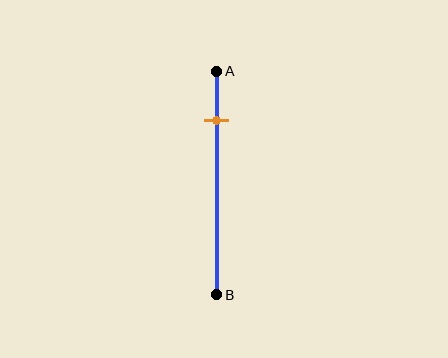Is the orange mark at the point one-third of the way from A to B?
No, the mark is at about 20% from A, not at the 33% one-third point.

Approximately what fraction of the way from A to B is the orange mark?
The orange mark is approximately 20% of the way from A to B.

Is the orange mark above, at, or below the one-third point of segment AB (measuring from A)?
The orange mark is above the one-third point of segment AB.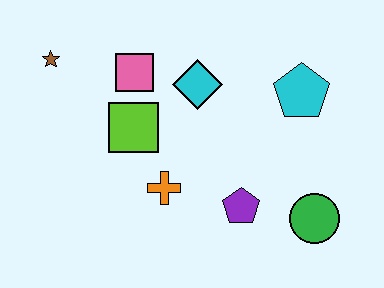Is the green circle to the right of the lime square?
Yes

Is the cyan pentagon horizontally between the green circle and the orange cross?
Yes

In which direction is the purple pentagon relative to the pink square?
The purple pentagon is below the pink square.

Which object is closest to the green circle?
The purple pentagon is closest to the green circle.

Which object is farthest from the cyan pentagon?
The brown star is farthest from the cyan pentagon.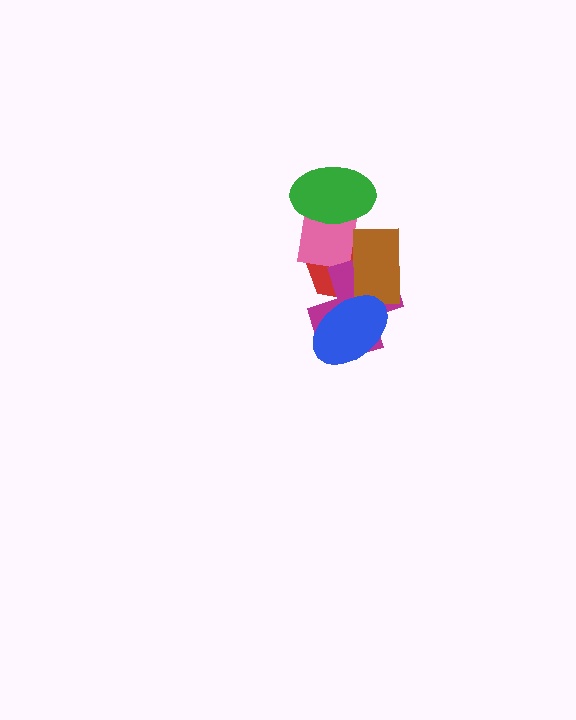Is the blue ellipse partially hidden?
No, no other shape covers it.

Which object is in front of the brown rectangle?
The blue ellipse is in front of the brown rectangle.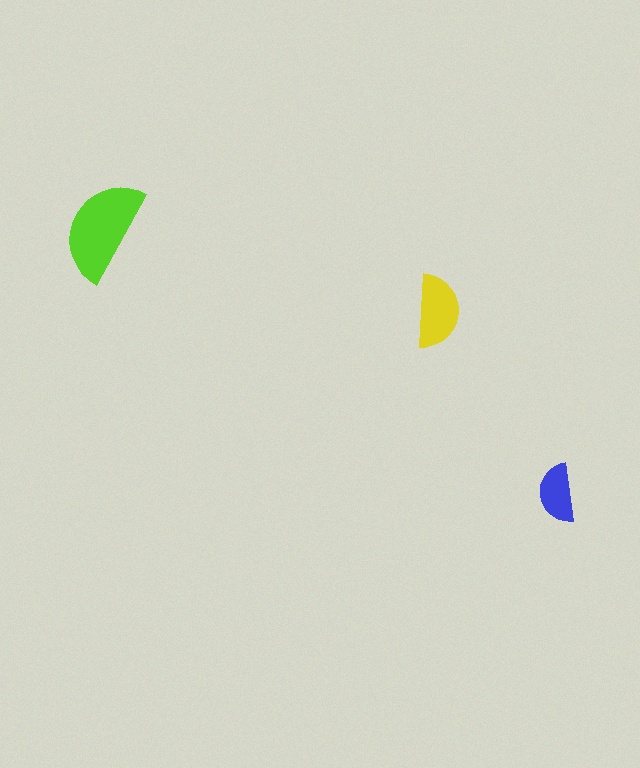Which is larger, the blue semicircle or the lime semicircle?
The lime one.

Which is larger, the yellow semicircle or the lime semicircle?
The lime one.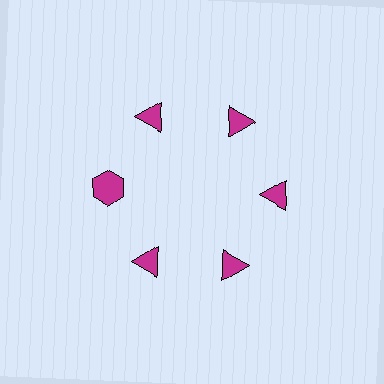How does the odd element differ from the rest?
It has a different shape: hexagon instead of triangle.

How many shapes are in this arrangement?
There are 6 shapes arranged in a ring pattern.